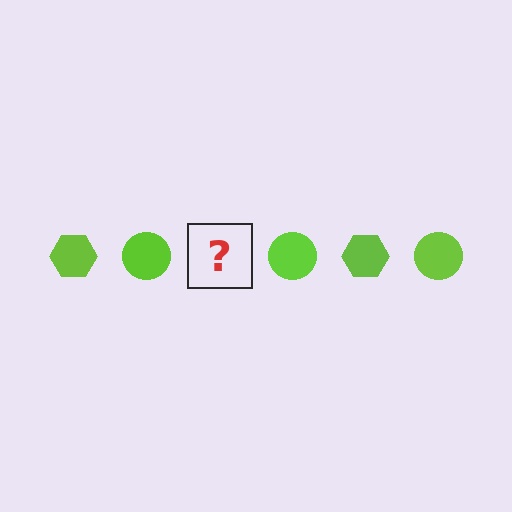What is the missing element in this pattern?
The missing element is a lime hexagon.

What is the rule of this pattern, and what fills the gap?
The rule is that the pattern cycles through hexagon, circle shapes in lime. The gap should be filled with a lime hexagon.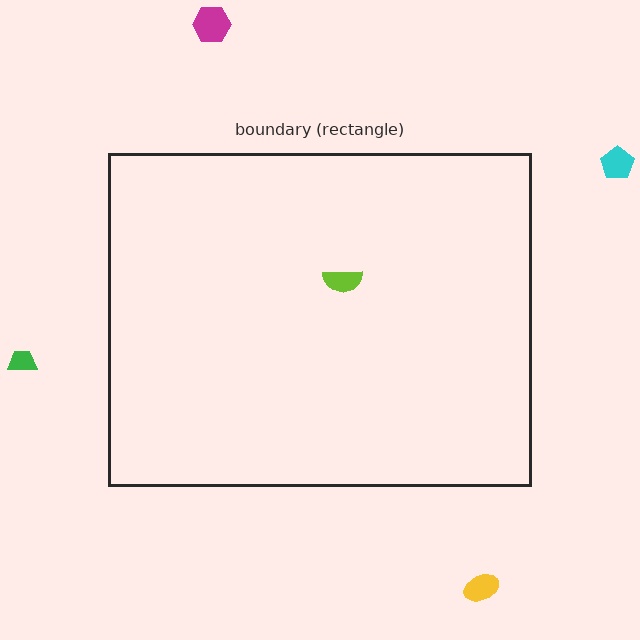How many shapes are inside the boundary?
1 inside, 4 outside.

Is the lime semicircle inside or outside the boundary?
Inside.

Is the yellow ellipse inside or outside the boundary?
Outside.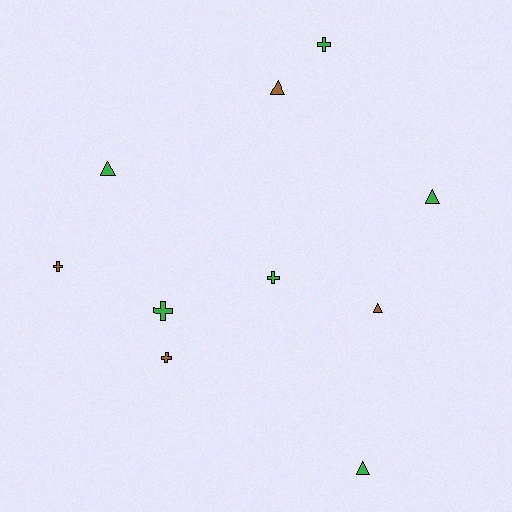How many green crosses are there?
There are 3 green crosses.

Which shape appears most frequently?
Triangle, with 5 objects.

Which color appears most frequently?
Green, with 6 objects.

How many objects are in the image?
There are 10 objects.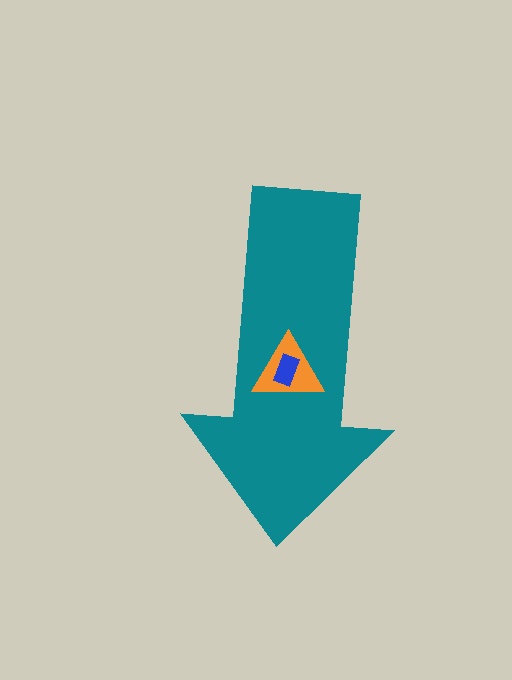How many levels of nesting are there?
3.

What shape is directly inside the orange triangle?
The blue rectangle.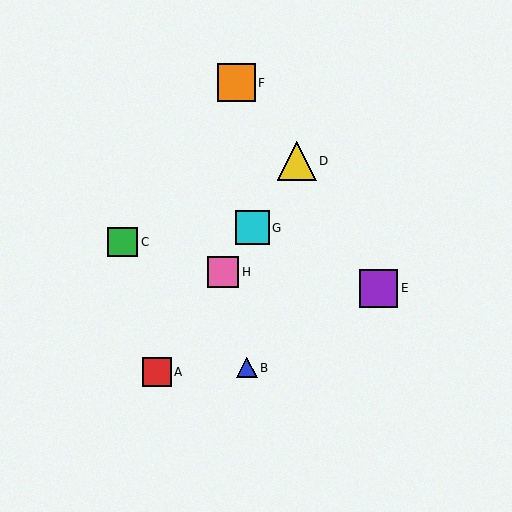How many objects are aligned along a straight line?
4 objects (A, D, G, H) are aligned along a straight line.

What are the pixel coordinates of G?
Object G is at (252, 228).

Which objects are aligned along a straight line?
Objects A, D, G, H are aligned along a straight line.